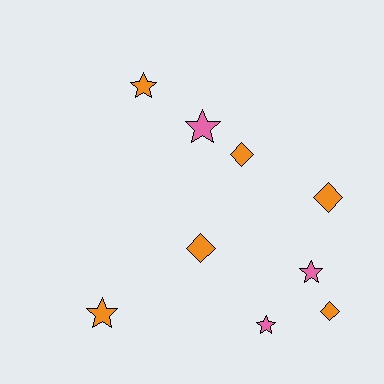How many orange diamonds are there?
There are 4 orange diamonds.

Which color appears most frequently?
Orange, with 6 objects.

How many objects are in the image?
There are 9 objects.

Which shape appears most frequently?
Star, with 5 objects.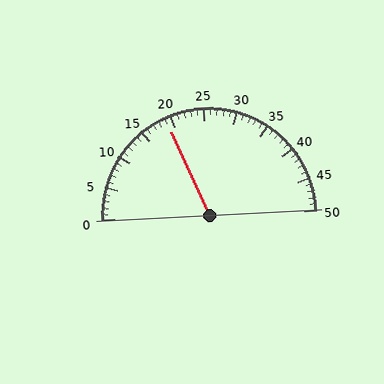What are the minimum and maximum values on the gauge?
The gauge ranges from 0 to 50.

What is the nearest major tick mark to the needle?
The nearest major tick mark is 20.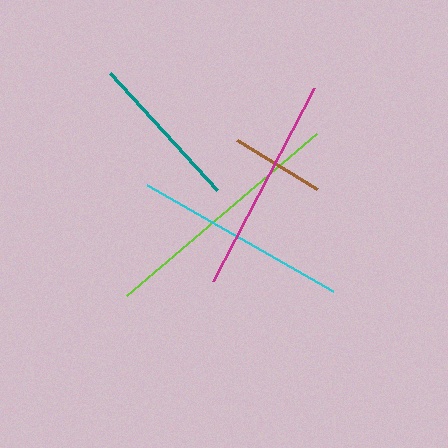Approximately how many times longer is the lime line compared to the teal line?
The lime line is approximately 1.6 times the length of the teal line.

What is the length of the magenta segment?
The magenta segment is approximately 217 pixels long.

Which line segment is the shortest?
The brown line is the shortest at approximately 95 pixels.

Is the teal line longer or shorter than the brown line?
The teal line is longer than the brown line.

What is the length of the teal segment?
The teal segment is approximately 159 pixels long.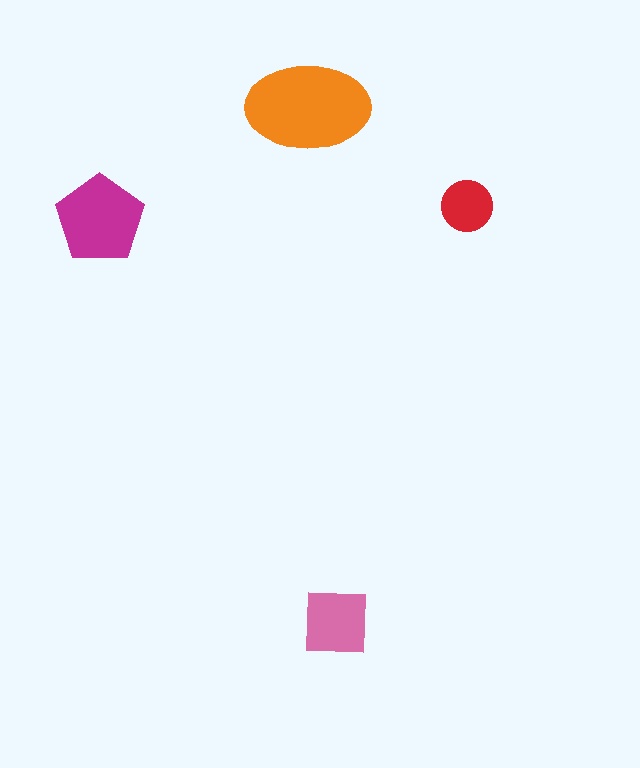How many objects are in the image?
There are 4 objects in the image.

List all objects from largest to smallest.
The orange ellipse, the magenta pentagon, the pink square, the red circle.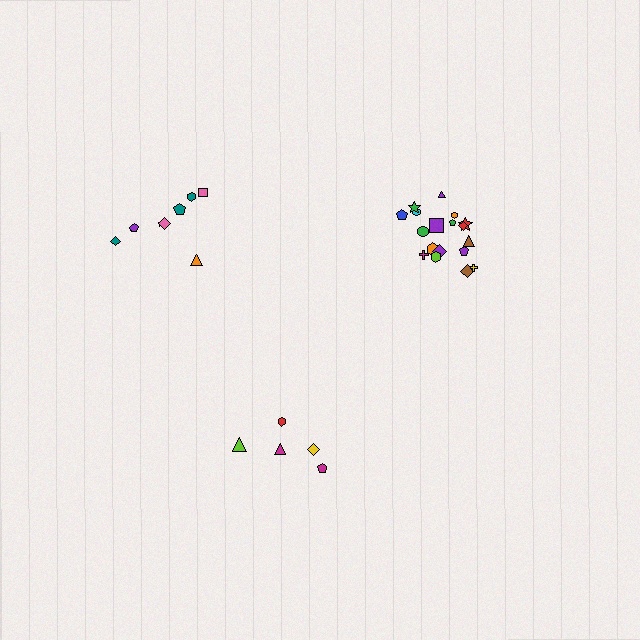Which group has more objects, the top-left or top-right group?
The top-right group.